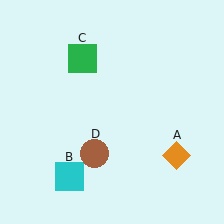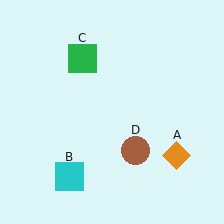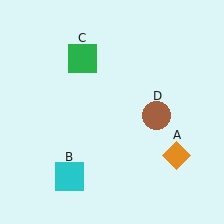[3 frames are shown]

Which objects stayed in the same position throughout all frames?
Orange diamond (object A) and cyan square (object B) and green square (object C) remained stationary.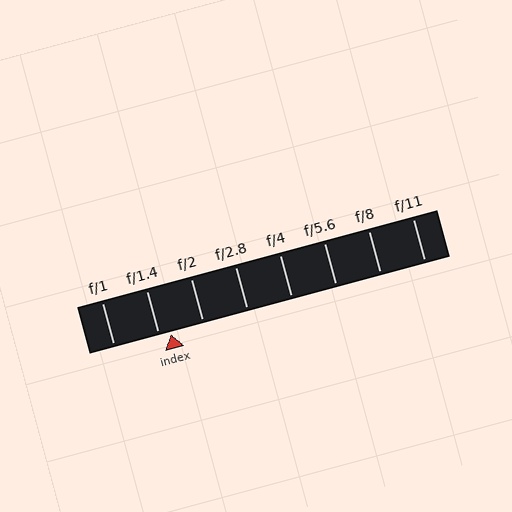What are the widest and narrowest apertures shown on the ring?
The widest aperture shown is f/1 and the narrowest is f/11.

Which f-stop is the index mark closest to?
The index mark is closest to f/1.4.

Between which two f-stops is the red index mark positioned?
The index mark is between f/1.4 and f/2.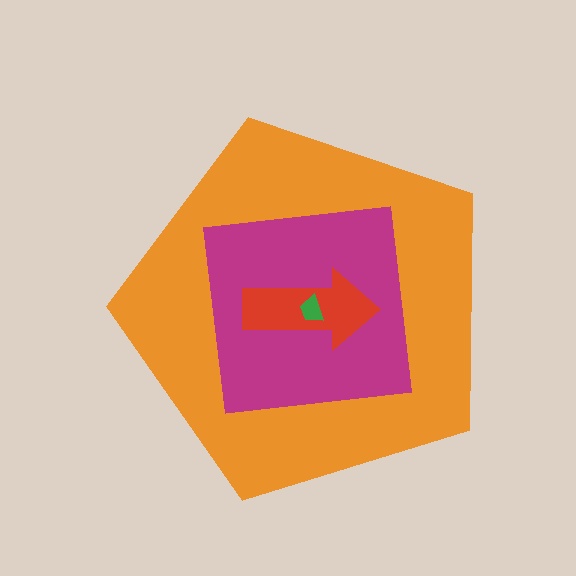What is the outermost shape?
The orange pentagon.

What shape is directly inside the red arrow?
The green trapezoid.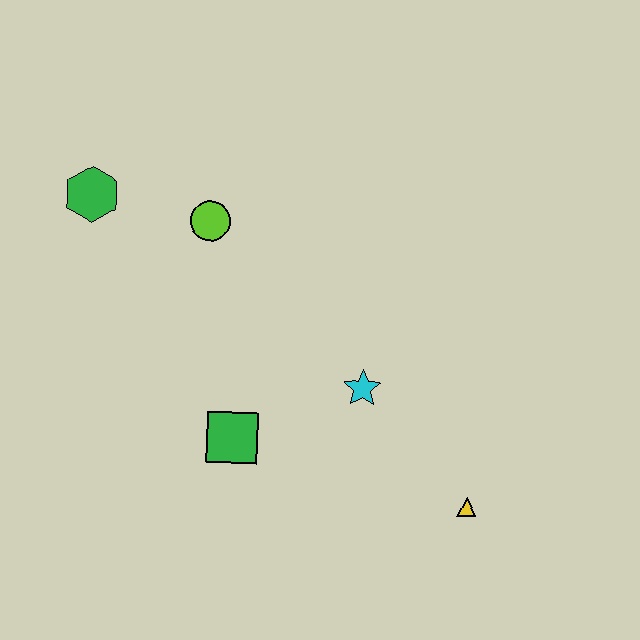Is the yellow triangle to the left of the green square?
No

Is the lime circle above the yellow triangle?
Yes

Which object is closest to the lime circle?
The green hexagon is closest to the lime circle.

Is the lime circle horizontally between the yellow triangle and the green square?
No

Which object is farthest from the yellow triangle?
The green hexagon is farthest from the yellow triangle.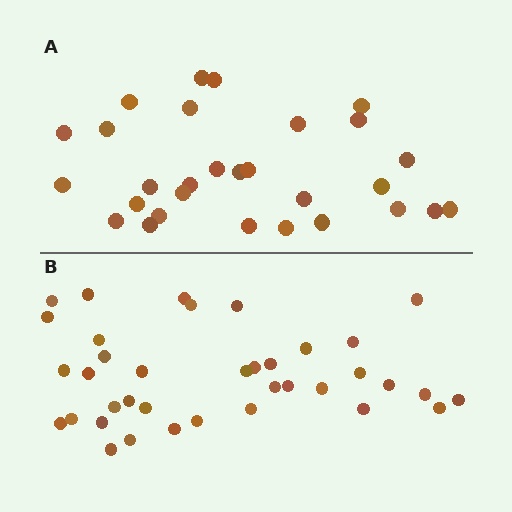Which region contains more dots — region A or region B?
Region B (the bottom region) has more dots.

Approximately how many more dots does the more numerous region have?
Region B has roughly 8 or so more dots than region A.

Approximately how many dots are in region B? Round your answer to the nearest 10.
About 40 dots. (The exact count is 37, which rounds to 40.)